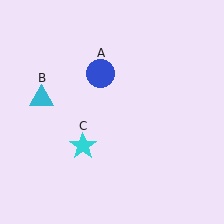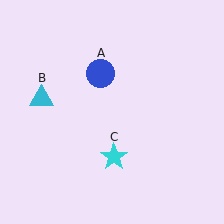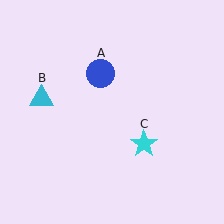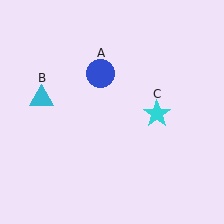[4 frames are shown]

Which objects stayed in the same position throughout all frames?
Blue circle (object A) and cyan triangle (object B) remained stationary.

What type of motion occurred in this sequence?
The cyan star (object C) rotated counterclockwise around the center of the scene.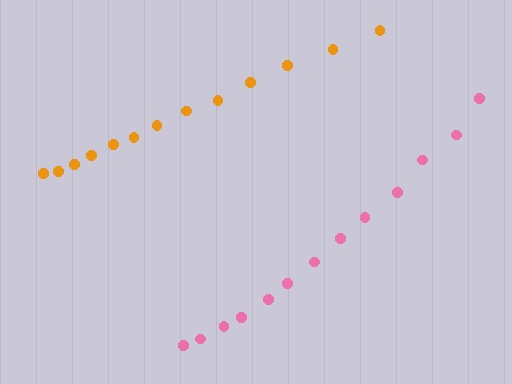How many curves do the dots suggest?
There are 2 distinct paths.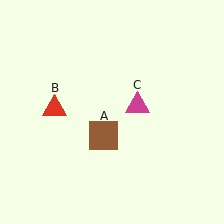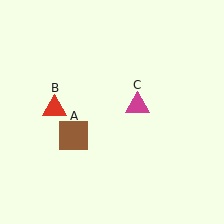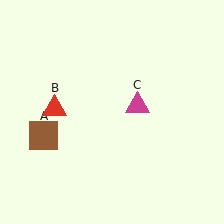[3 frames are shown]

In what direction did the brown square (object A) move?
The brown square (object A) moved left.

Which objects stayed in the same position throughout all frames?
Red triangle (object B) and magenta triangle (object C) remained stationary.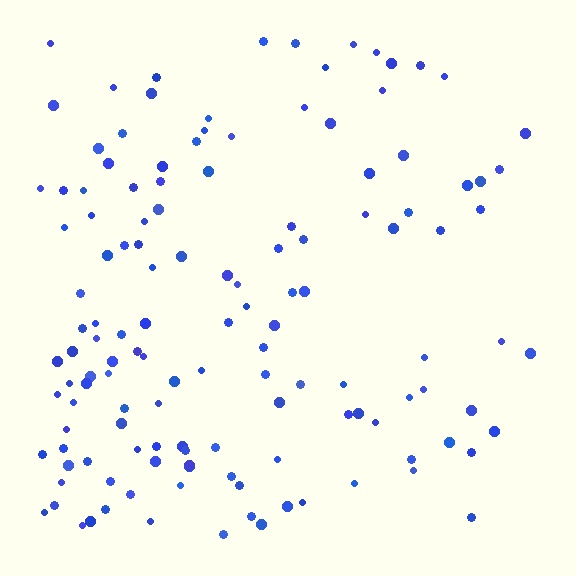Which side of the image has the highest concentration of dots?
The left.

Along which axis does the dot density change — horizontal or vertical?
Horizontal.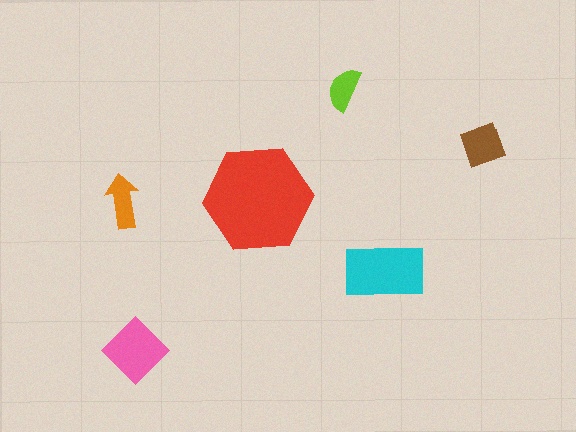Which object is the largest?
The red hexagon.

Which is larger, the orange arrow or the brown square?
The brown square.